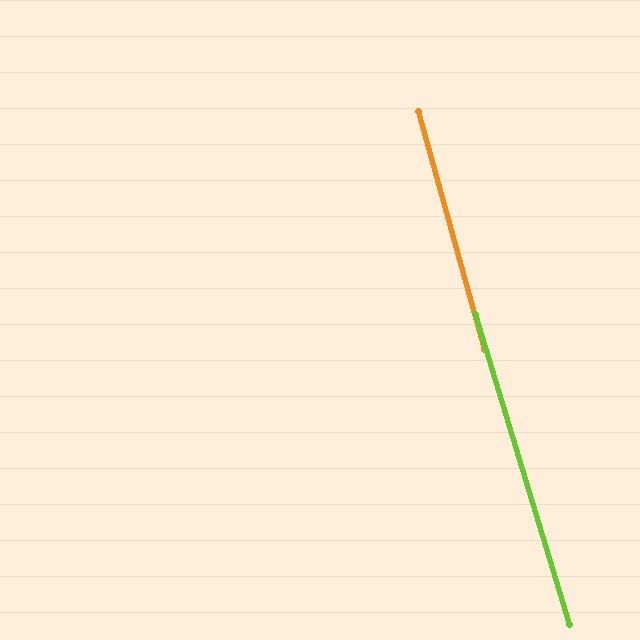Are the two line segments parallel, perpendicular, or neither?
Parallel — their directions differ by only 1.3°.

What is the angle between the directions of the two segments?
Approximately 1 degree.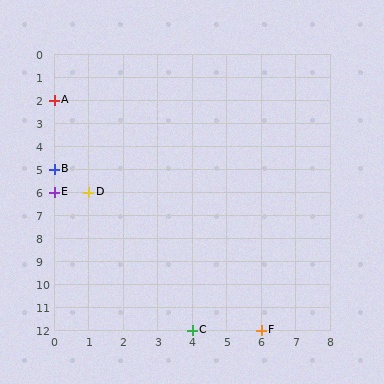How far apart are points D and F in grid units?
Points D and F are 5 columns and 6 rows apart (about 7.8 grid units diagonally).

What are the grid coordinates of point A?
Point A is at grid coordinates (0, 2).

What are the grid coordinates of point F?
Point F is at grid coordinates (6, 12).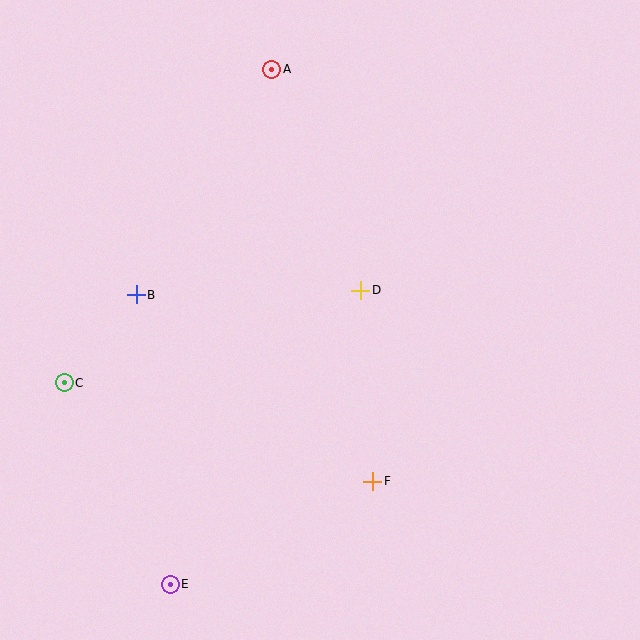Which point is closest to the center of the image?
Point D at (361, 290) is closest to the center.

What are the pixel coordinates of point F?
Point F is at (373, 481).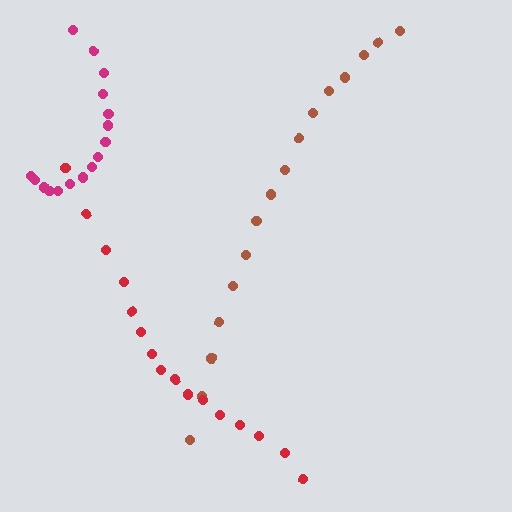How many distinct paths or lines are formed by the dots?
There are 3 distinct paths.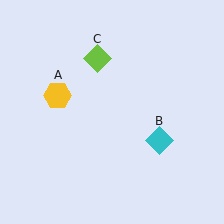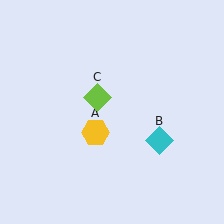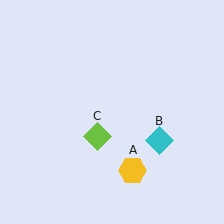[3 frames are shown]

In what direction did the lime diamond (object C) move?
The lime diamond (object C) moved down.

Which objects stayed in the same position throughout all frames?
Cyan diamond (object B) remained stationary.